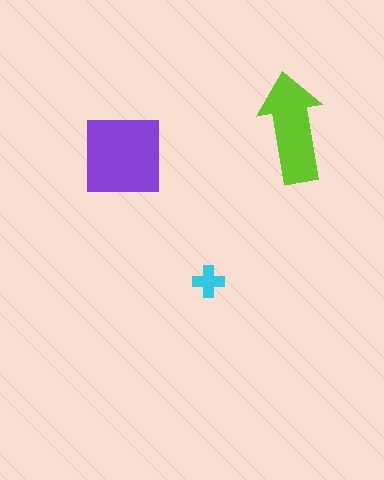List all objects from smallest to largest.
The cyan cross, the lime arrow, the purple square.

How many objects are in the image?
There are 3 objects in the image.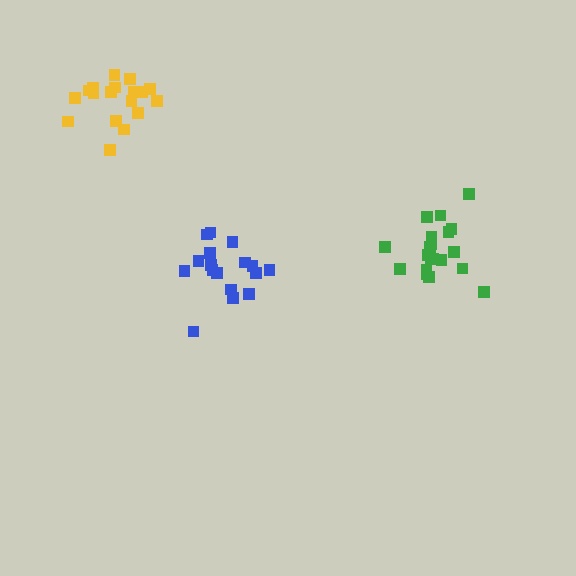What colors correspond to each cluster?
The clusters are colored: green, yellow, blue.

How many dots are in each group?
Group 1: 20 dots, Group 2: 18 dots, Group 3: 17 dots (55 total).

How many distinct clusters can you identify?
There are 3 distinct clusters.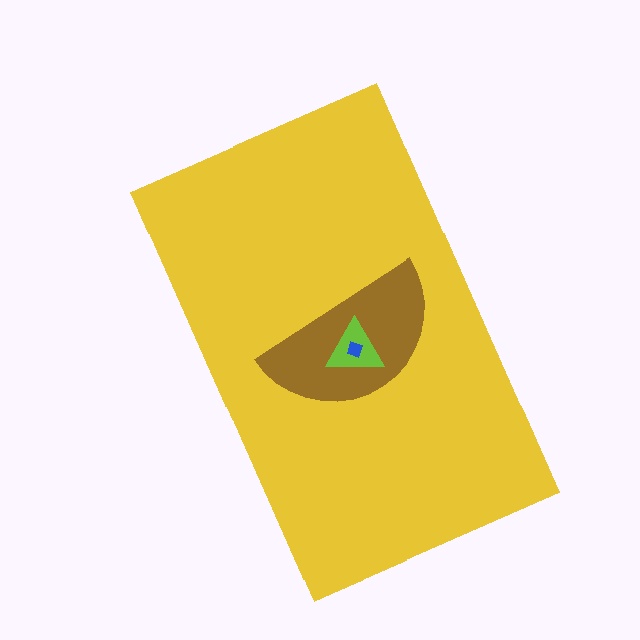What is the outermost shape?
The yellow rectangle.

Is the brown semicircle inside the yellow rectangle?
Yes.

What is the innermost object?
The blue diamond.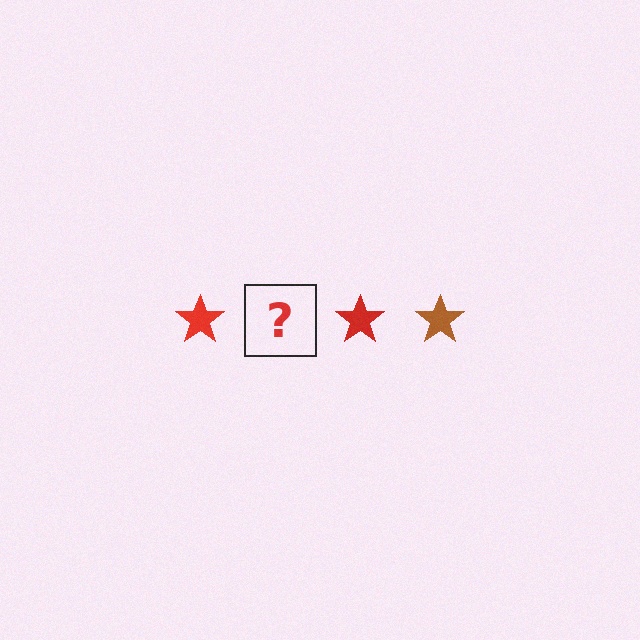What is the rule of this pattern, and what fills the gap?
The rule is that the pattern cycles through red, brown stars. The gap should be filled with a brown star.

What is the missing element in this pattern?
The missing element is a brown star.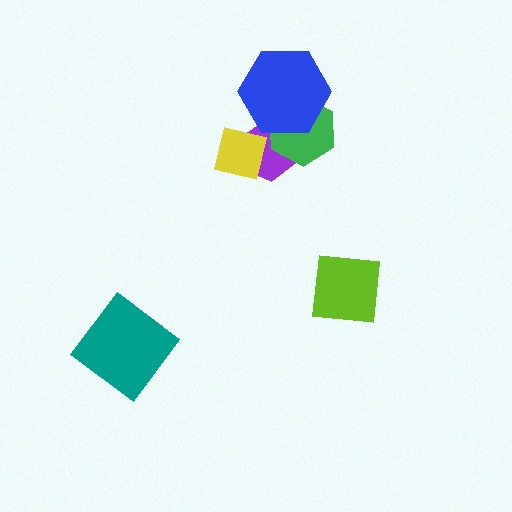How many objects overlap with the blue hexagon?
2 objects overlap with the blue hexagon.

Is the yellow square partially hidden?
No, no other shape covers it.